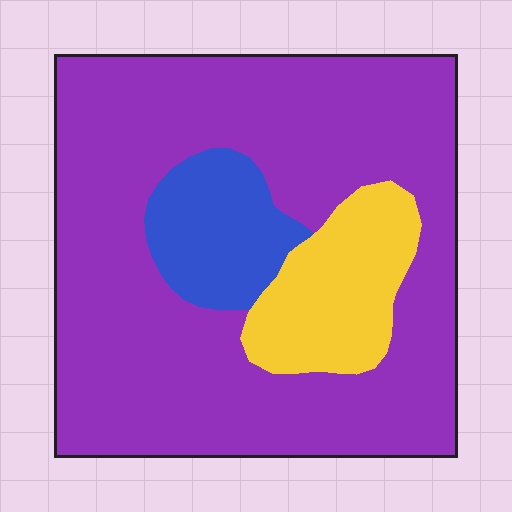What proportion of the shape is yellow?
Yellow covers roughly 15% of the shape.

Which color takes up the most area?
Purple, at roughly 75%.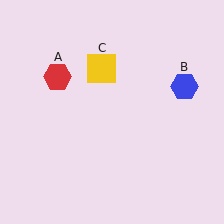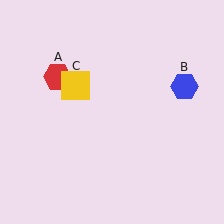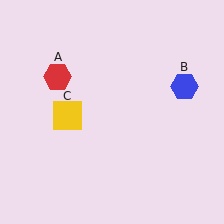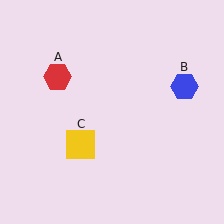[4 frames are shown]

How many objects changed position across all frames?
1 object changed position: yellow square (object C).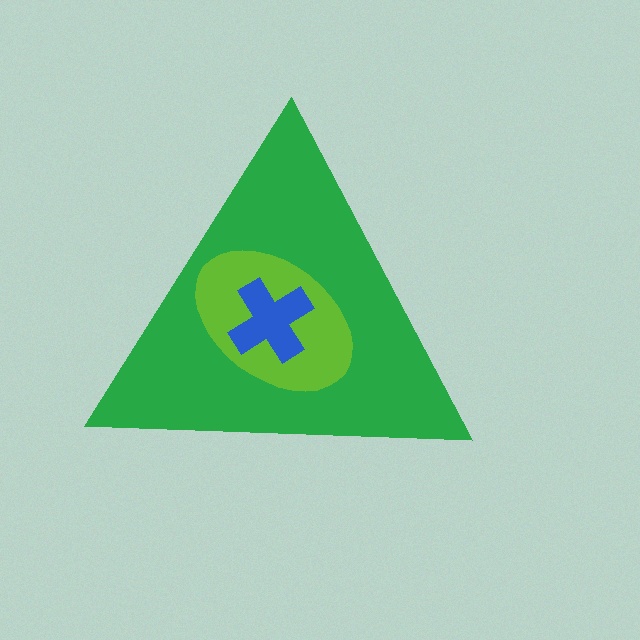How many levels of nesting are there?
3.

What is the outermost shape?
The green triangle.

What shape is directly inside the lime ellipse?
The blue cross.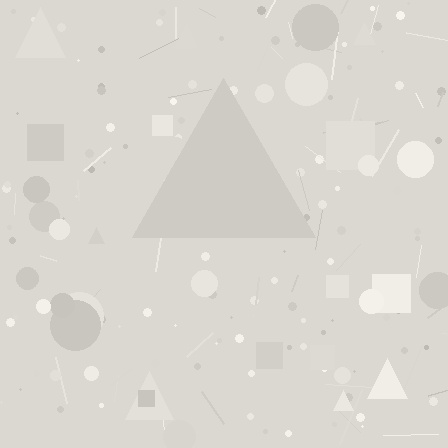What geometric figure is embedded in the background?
A triangle is embedded in the background.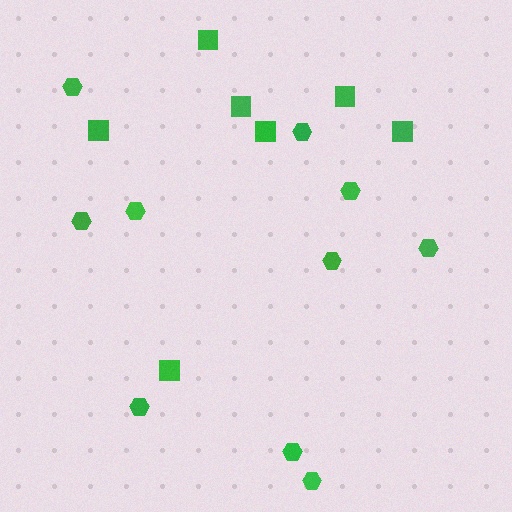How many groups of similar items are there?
There are 2 groups: one group of squares (7) and one group of hexagons (10).